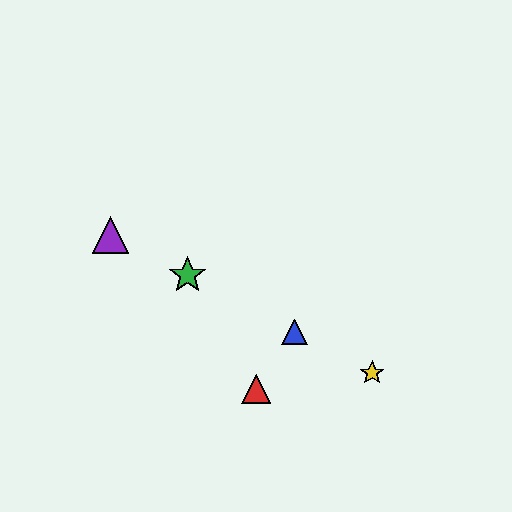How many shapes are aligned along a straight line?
4 shapes (the blue triangle, the green star, the yellow star, the purple triangle) are aligned along a straight line.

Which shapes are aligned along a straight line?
The blue triangle, the green star, the yellow star, the purple triangle are aligned along a straight line.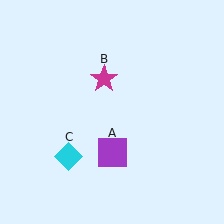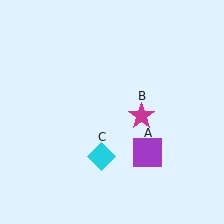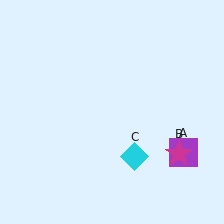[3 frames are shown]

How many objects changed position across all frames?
3 objects changed position: purple square (object A), magenta star (object B), cyan diamond (object C).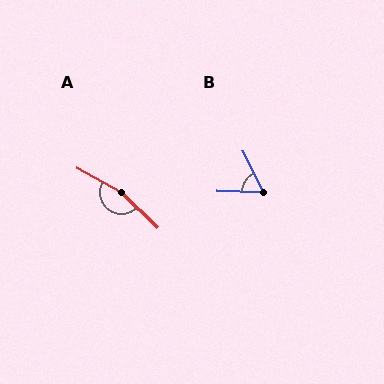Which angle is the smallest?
B, at approximately 62 degrees.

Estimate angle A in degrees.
Approximately 165 degrees.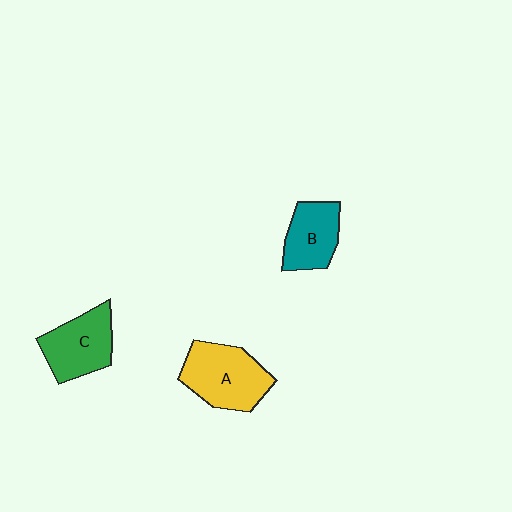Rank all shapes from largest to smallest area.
From largest to smallest: A (yellow), C (green), B (teal).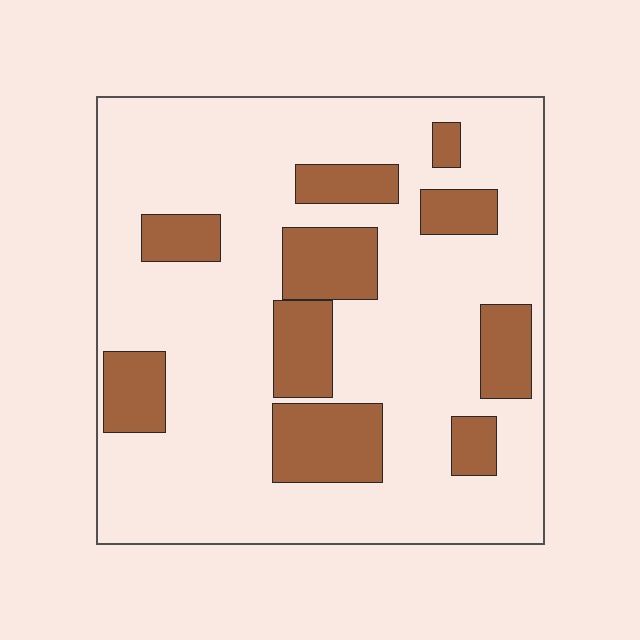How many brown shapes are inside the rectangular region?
10.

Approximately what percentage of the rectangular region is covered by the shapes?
Approximately 25%.